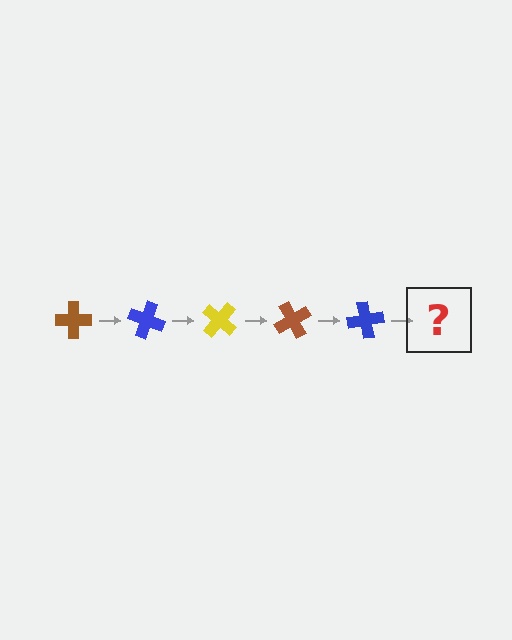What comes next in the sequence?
The next element should be a yellow cross, rotated 100 degrees from the start.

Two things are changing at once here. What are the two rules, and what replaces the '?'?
The two rules are that it rotates 20 degrees each step and the color cycles through brown, blue, and yellow. The '?' should be a yellow cross, rotated 100 degrees from the start.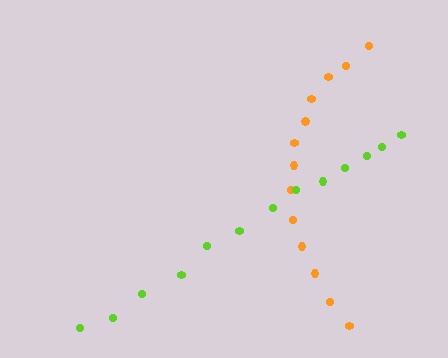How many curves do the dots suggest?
There are 2 distinct paths.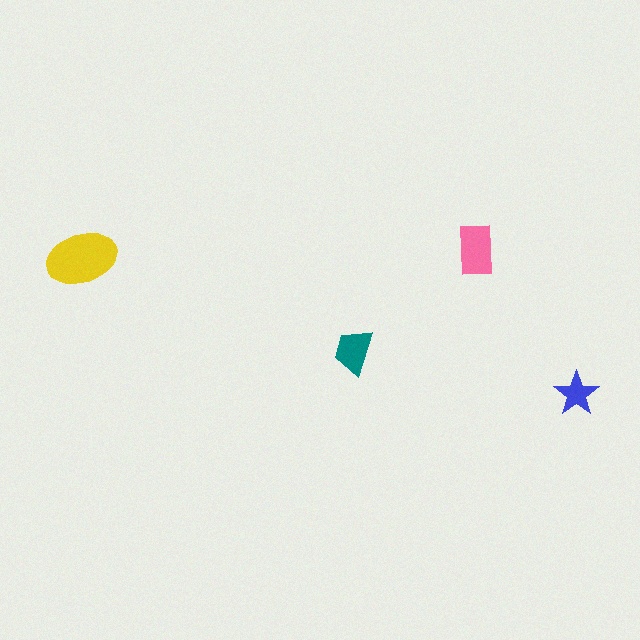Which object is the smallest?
The blue star.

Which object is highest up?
The pink rectangle is topmost.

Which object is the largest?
The yellow ellipse.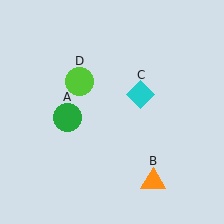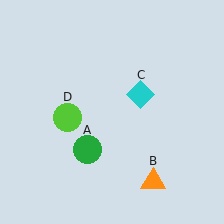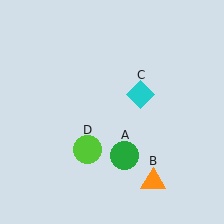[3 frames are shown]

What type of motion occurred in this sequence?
The green circle (object A), lime circle (object D) rotated counterclockwise around the center of the scene.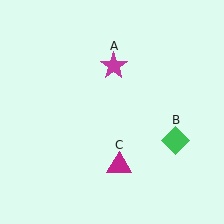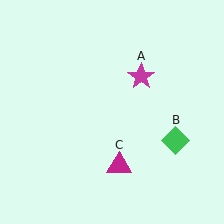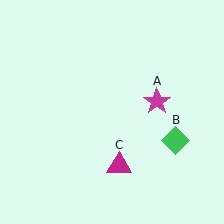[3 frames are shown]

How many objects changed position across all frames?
1 object changed position: magenta star (object A).